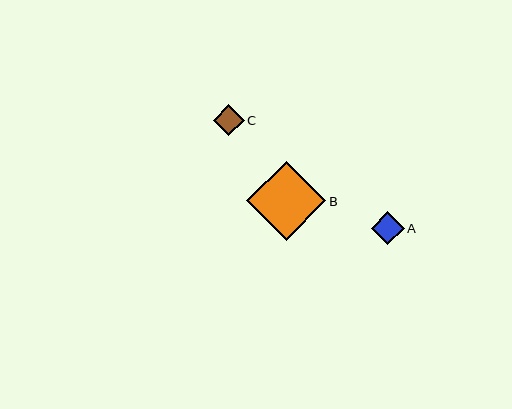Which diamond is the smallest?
Diamond C is the smallest with a size of approximately 31 pixels.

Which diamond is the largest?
Diamond B is the largest with a size of approximately 80 pixels.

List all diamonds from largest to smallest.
From largest to smallest: B, A, C.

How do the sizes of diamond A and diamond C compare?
Diamond A and diamond C are approximately the same size.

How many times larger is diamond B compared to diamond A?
Diamond B is approximately 2.4 times the size of diamond A.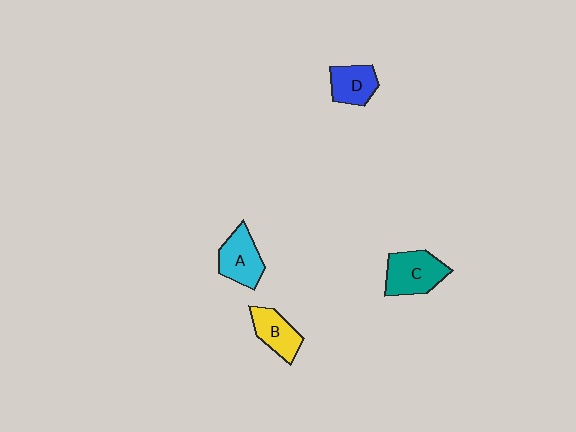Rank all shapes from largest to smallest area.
From largest to smallest: C (teal), A (cyan), B (yellow), D (blue).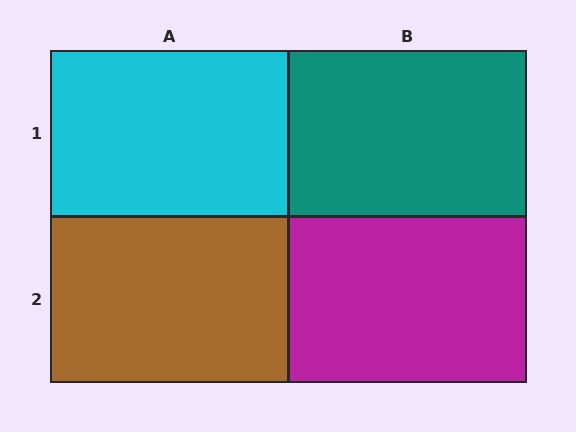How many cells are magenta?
1 cell is magenta.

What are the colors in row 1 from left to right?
Cyan, teal.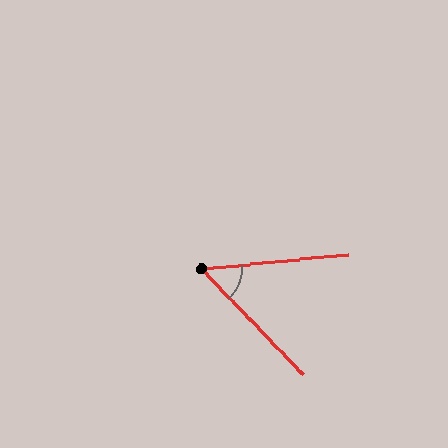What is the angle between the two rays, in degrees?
Approximately 52 degrees.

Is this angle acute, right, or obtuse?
It is acute.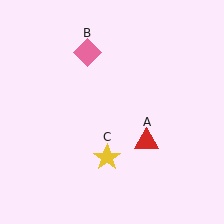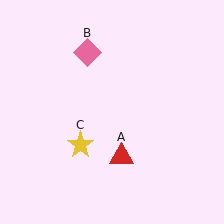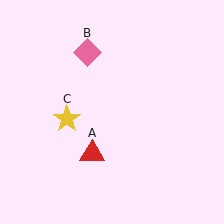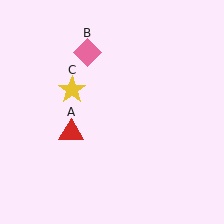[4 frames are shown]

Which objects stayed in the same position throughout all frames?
Pink diamond (object B) remained stationary.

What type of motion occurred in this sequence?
The red triangle (object A), yellow star (object C) rotated clockwise around the center of the scene.